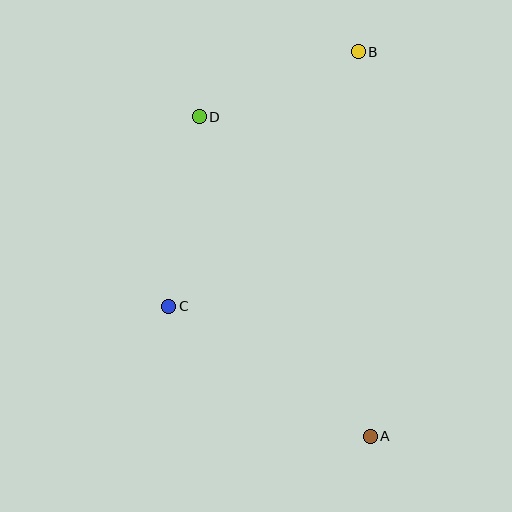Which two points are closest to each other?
Points B and D are closest to each other.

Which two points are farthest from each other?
Points A and B are farthest from each other.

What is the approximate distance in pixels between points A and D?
The distance between A and D is approximately 362 pixels.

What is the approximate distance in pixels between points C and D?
The distance between C and D is approximately 192 pixels.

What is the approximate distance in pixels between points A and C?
The distance between A and C is approximately 240 pixels.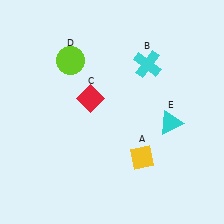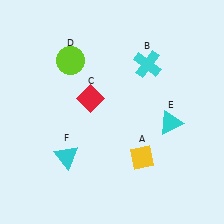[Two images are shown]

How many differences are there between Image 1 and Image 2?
There is 1 difference between the two images.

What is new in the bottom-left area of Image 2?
A cyan triangle (F) was added in the bottom-left area of Image 2.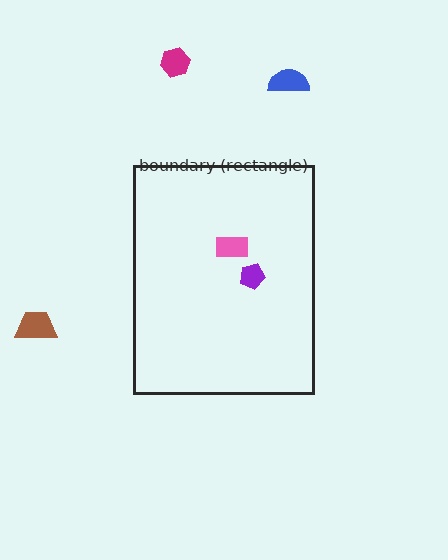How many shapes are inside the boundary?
2 inside, 3 outside.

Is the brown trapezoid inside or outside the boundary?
Outside.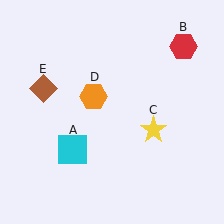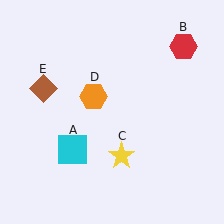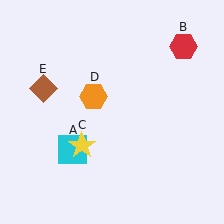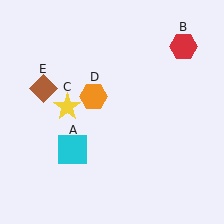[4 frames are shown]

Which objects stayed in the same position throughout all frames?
Cyan square (object A) and red hexagon (object B) and orange hexagon (object D) and brown diamond (object E) remained stationary.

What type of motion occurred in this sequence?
The yellow star (object C) rotated clockwise around the center of the scene.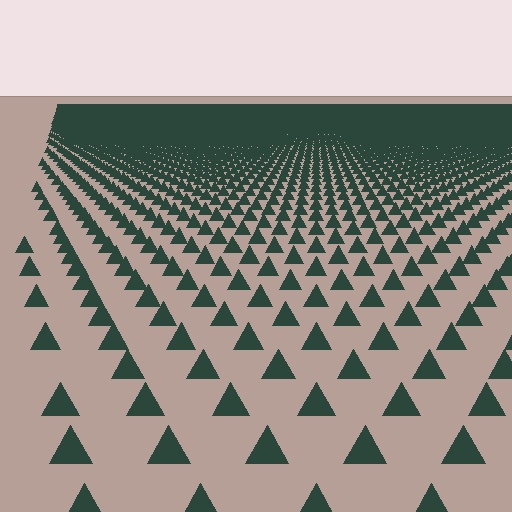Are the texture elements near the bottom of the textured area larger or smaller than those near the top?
Larger. Near the bottom, elements are closer to the viewer and appear at a bigger on-screen size.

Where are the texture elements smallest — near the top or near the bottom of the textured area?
Near the top.